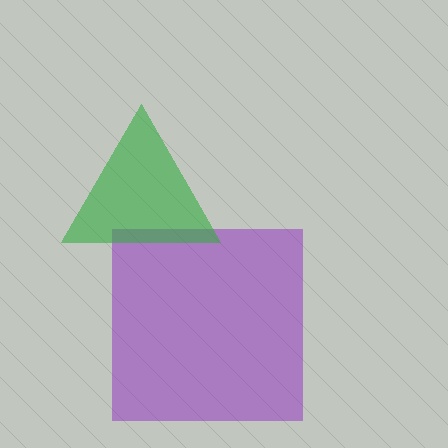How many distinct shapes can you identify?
There are 2 distinct shapes: a purple square, a green triangle.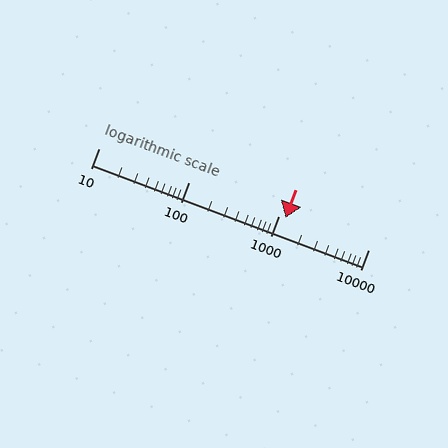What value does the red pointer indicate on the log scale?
The pointer indicates approximately 1200.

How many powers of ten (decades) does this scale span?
The scale spans 3 decades, from 10 to 10000.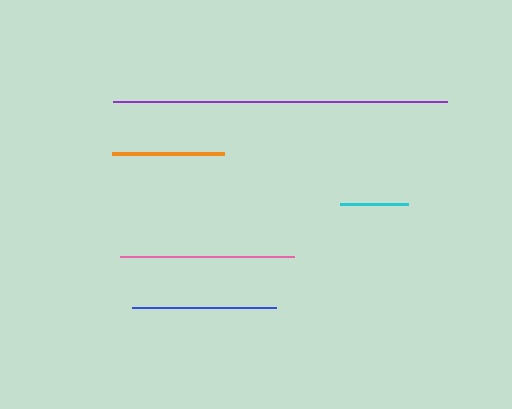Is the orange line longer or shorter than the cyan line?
The orange line is longer than the cyan line.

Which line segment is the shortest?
The cyan line is the shortest at approximately 68 pixels.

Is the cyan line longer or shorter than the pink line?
The pink line is longer than the cyan line.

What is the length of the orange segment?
The orange segment is approximately 112 pixels long.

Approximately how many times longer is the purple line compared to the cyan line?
The purple line is approximately 4.9 times the length of the cyan line.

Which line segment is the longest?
The purple line is the longest at approximately 334 pixels.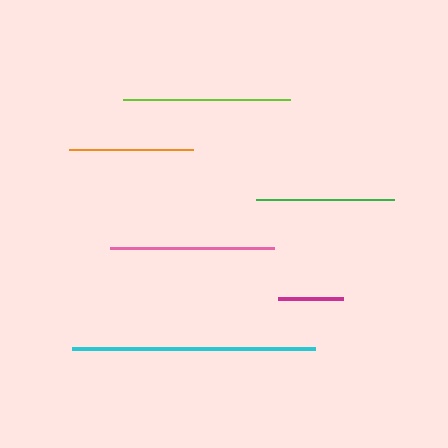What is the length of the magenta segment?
The magenta segment is approximately 65 pixels long.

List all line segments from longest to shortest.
From longest to shortest: cyan, lime, pink, green, orange, magenta.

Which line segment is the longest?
The cyan line is the longest at approximately 243 pixels.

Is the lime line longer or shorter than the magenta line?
The lime line is longer than the magenta line.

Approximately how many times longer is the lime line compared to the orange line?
The lime line is approximately 1.3 times the length of the orange line.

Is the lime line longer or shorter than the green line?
The lime line is longer than the green line.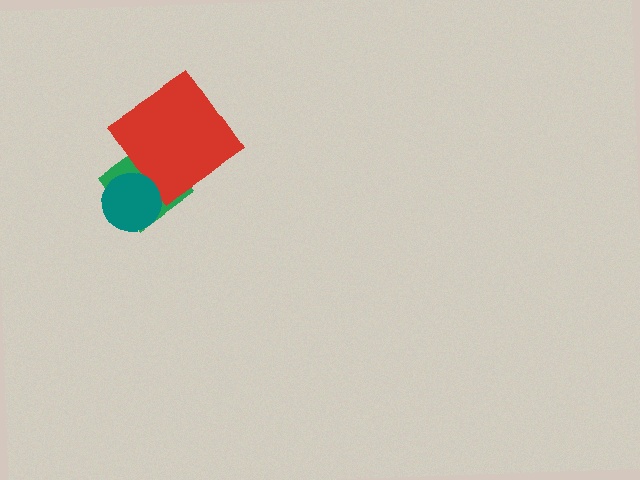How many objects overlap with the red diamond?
1 object overlaps with the red diamond.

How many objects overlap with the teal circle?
1 object overlaps with the teal circle.